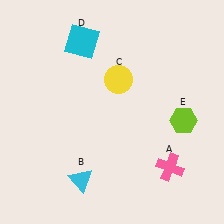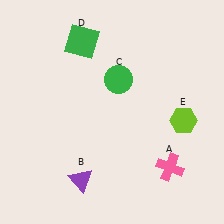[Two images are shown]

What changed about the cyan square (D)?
In Image 1, D is cyan. In Image 2, it changed to green.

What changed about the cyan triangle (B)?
In Image 1, B is cyan. In Image 2, it changed to purple.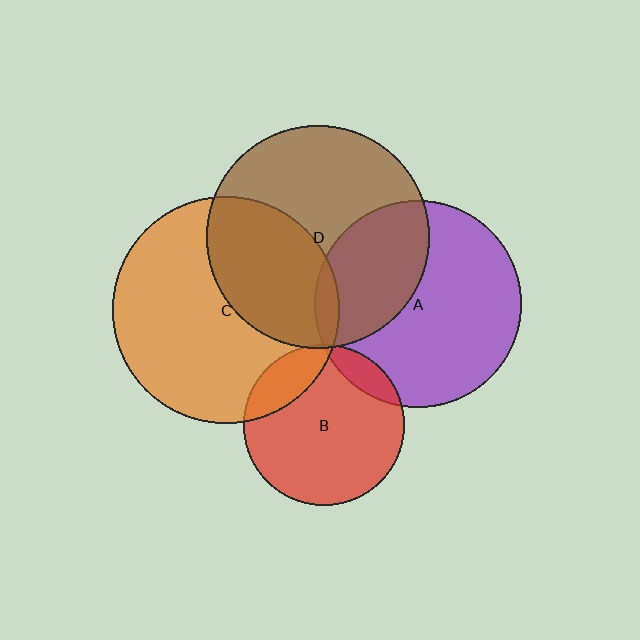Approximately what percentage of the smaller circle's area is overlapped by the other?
Approximately 10%.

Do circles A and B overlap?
Yes.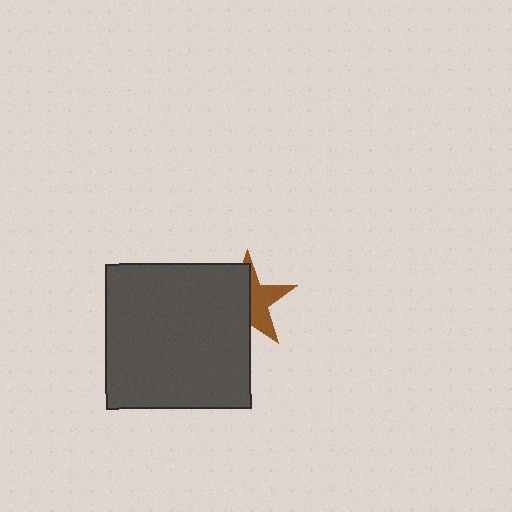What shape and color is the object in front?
The object in front is a dark gray square.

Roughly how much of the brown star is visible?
A small part of it is visible (roughly 44%).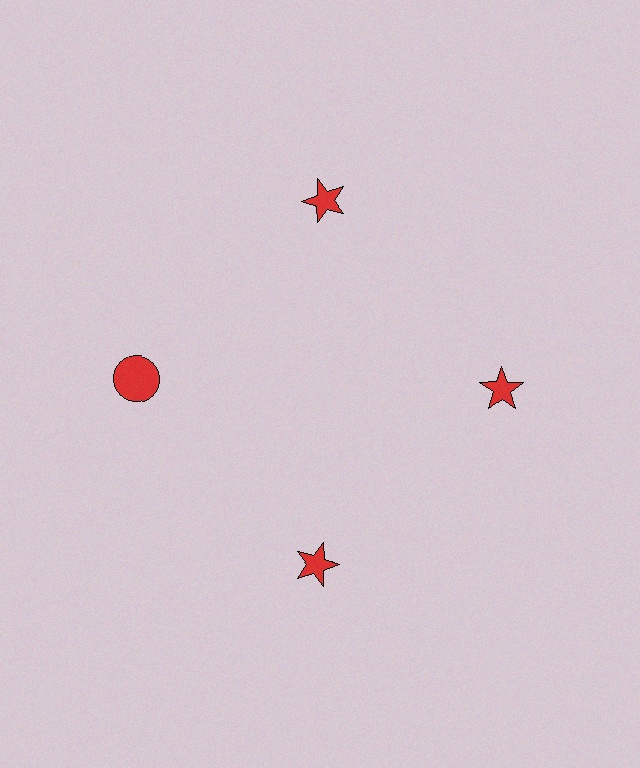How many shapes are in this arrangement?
There are 4 shapes arranged in a ring pattern.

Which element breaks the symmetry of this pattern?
The red circle at roughly the 9 o'clock position breaks the symmetry. All other shapes are red stars.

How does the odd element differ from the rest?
It has a different shape: circle instead of star.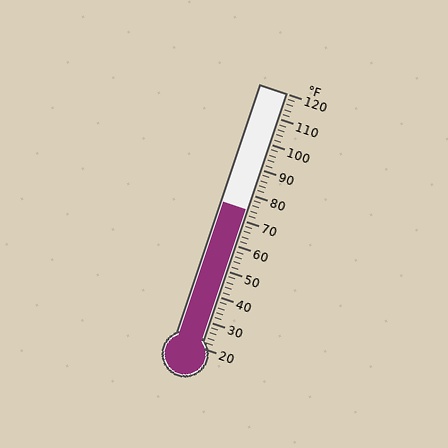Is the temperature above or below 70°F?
The temperature is above 70°F.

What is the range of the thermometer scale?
The thermometer scale ranges from 20°F to 120°F.